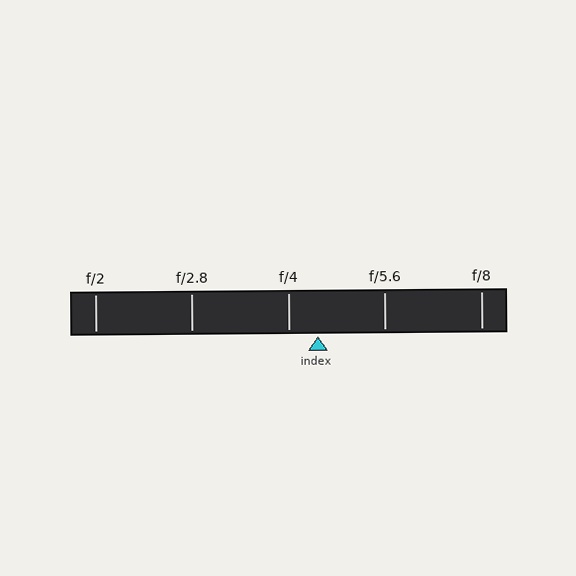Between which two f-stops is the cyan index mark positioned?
The index mark is between f/4 and f/5.6.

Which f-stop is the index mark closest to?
The index mark is closest to f/4.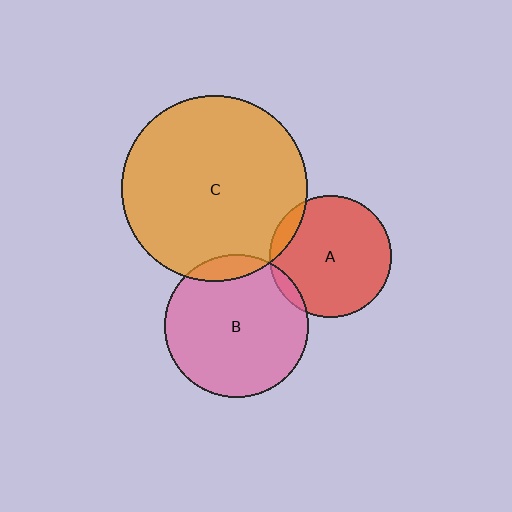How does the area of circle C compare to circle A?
Approximately 2.3 times.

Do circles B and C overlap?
Yes.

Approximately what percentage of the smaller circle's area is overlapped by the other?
Approximately 10%.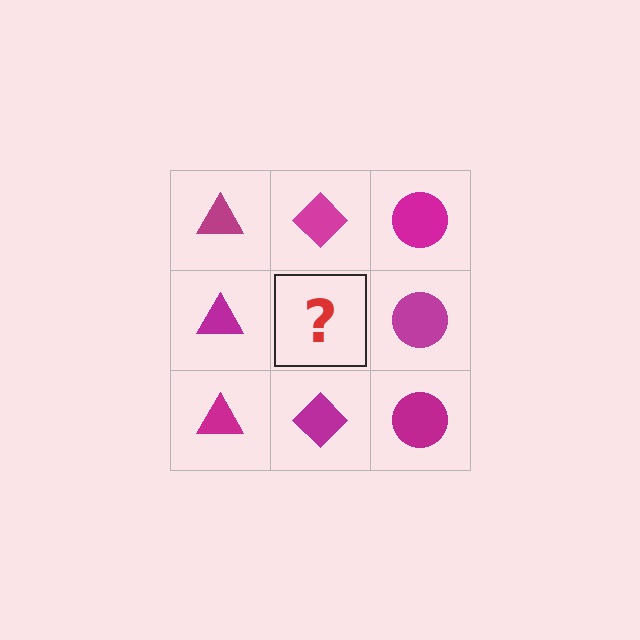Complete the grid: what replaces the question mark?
The question mark should be replaced with a magenta diamond.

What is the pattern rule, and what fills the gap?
The rule is that each column has a consistent shape. The gap should be filled with a magenta diamond.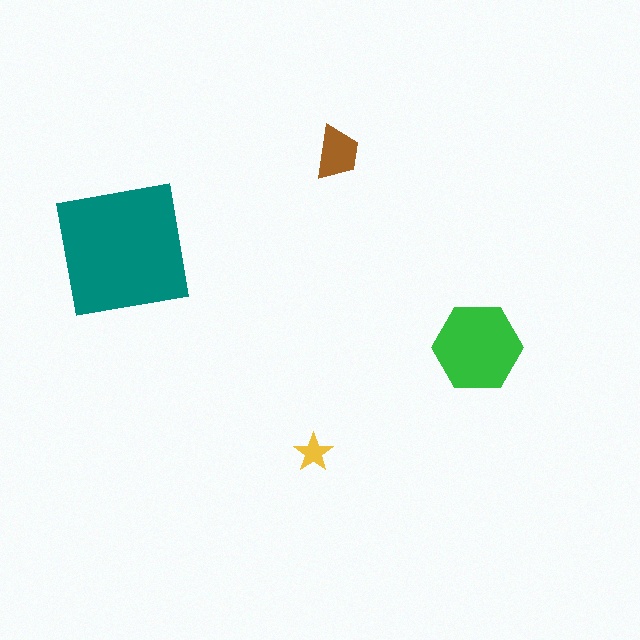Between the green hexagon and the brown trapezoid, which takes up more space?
The green hexagon.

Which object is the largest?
The teal square.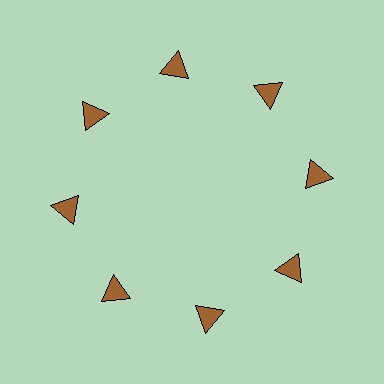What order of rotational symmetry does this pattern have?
This pattern has 8-fold rotational symmetry.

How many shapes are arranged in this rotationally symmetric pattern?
There are 8 shapes, arranged in 8 groups of 1.